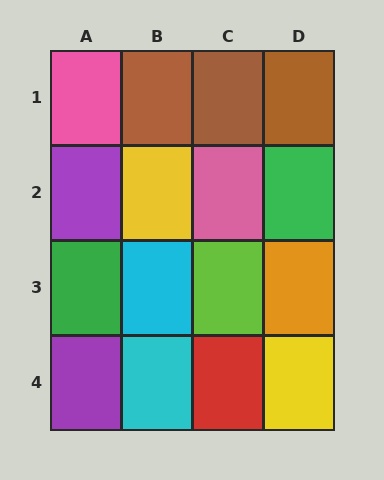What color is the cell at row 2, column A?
Purple.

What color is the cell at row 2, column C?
Pink.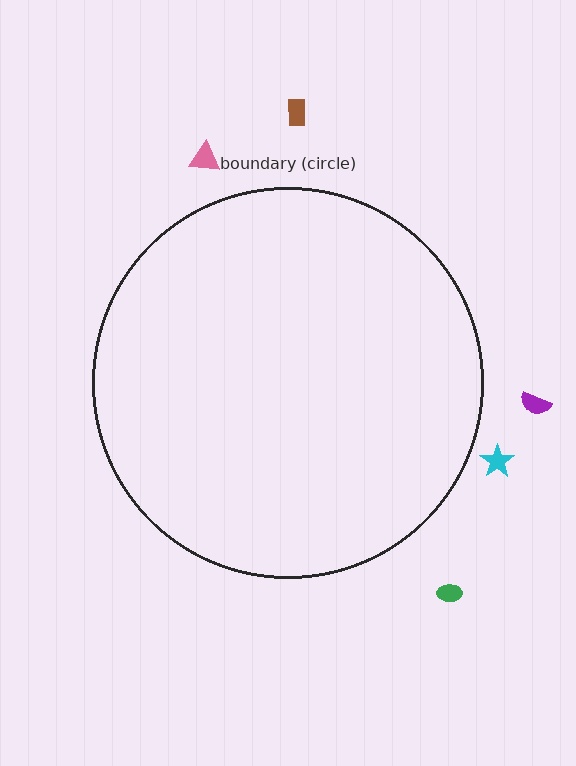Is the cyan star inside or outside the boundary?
Outside.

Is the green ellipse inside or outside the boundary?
Outside.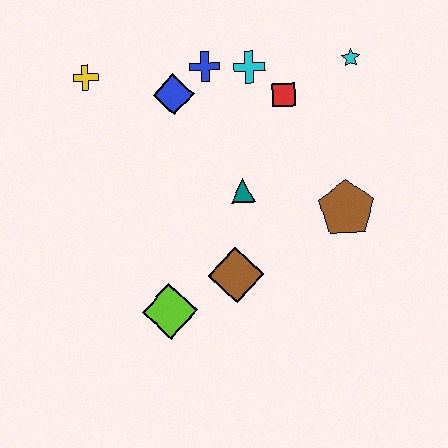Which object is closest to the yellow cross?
The blue diamond is closest to the yellow cross.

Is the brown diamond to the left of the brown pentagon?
Yes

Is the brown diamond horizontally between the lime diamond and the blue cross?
No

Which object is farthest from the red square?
The lime diamond is farthest from the red square.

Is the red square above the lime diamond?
Yes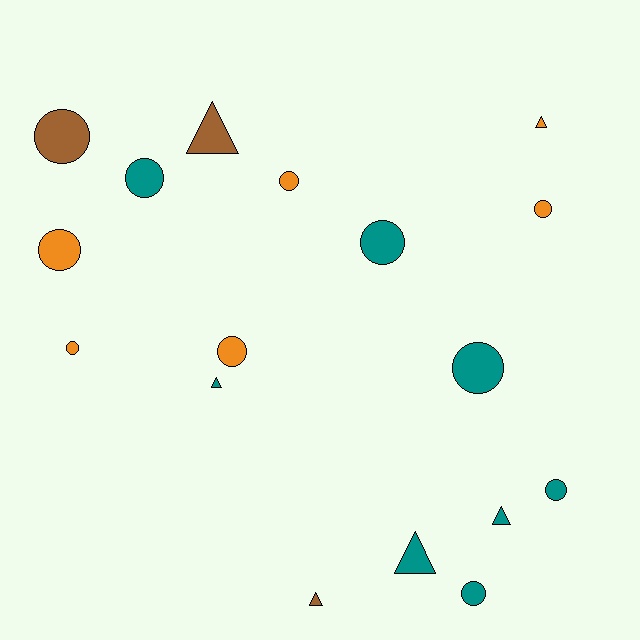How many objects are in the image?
There are 17 objects.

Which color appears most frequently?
Teal, with 8 objects.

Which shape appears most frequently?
Circle, with 11 objects.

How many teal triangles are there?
There are 3 teal triangles.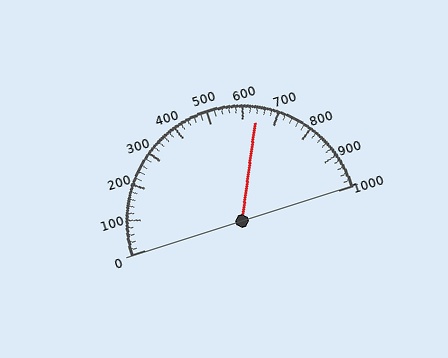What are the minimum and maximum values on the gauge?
The gauge ranges from 0 to 1000.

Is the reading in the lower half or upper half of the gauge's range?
The reading is in the upper half of the range (0 to 1000).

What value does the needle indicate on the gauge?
The needle indicates approximately 640.